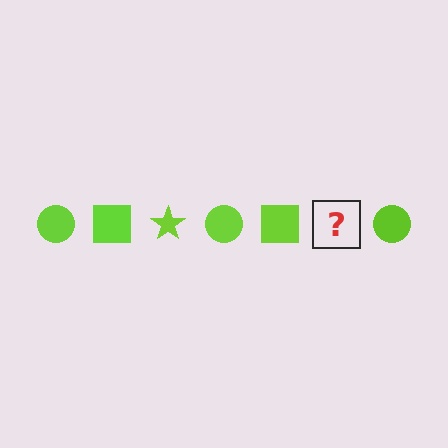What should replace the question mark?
The question mark should be replaced with a lime star.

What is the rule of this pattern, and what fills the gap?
The rule is that the pattern cycles through circle, square, star shapes in lime. The gap should be filled with a lime star.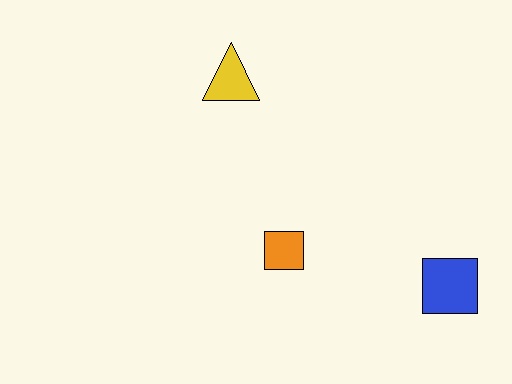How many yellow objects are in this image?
There is 1 yellow object.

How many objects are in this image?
There are 3 objects.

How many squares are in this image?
There are 2 squares.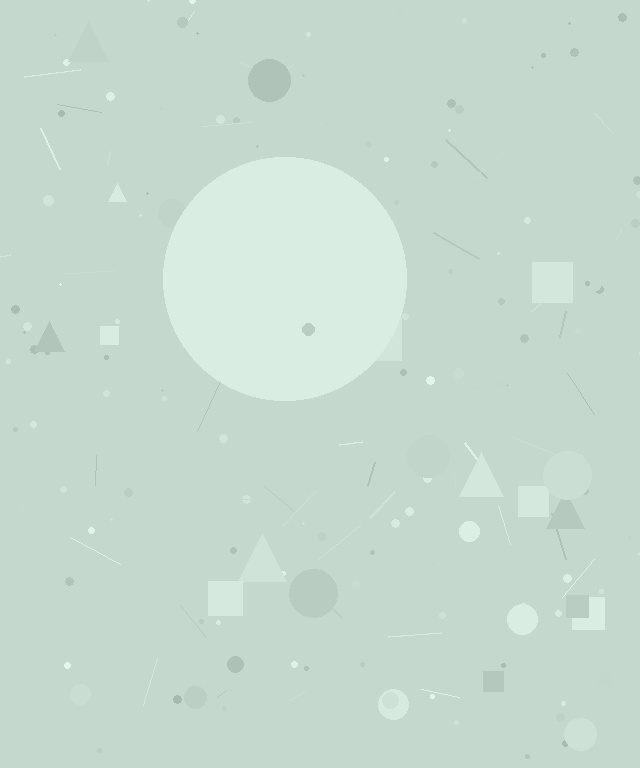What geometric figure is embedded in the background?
A circle is embedded in the background.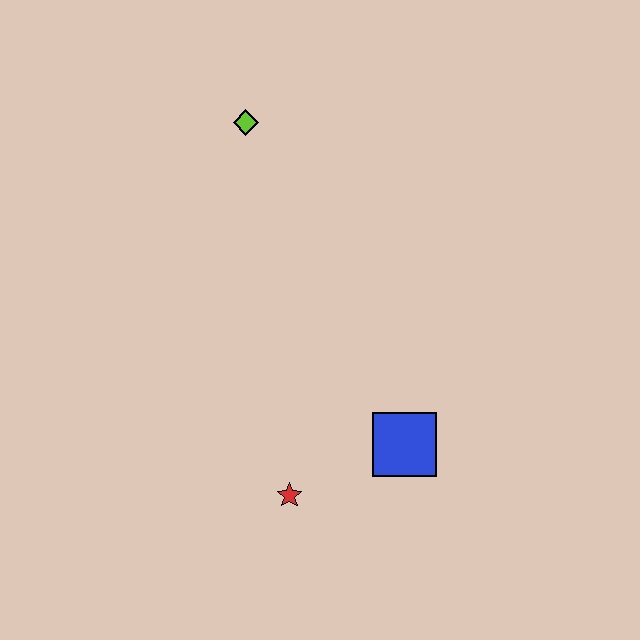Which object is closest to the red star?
The blue square is closest to the red star.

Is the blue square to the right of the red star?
Yes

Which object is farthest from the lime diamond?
The red star is farthest from the lime diamond.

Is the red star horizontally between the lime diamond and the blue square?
Yes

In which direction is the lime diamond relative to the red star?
The lime diamond is above the red star.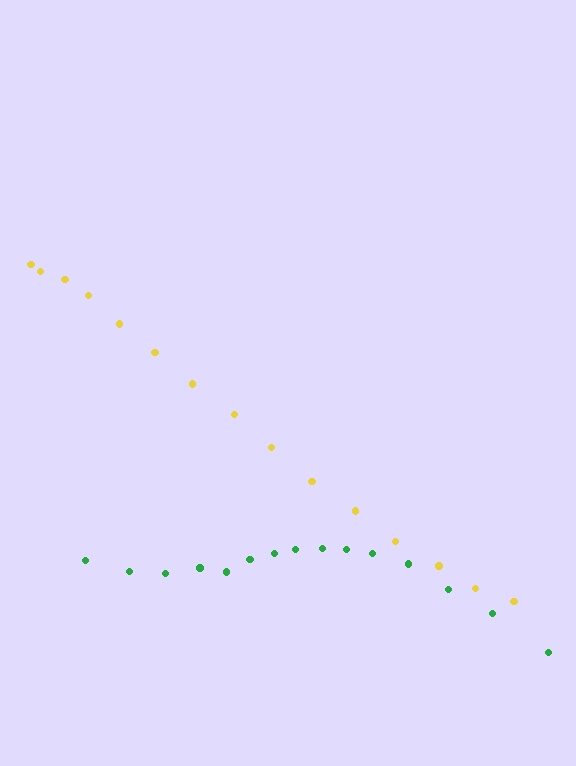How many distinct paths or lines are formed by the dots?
There are 2 distinct paths.